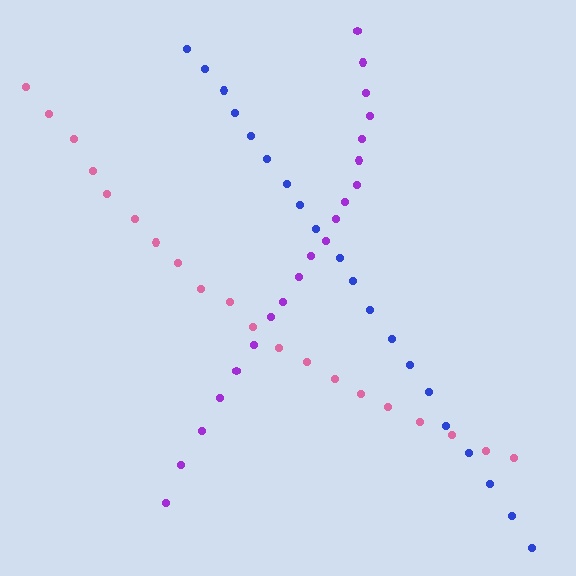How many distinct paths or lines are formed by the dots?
There are 3 distinct paths.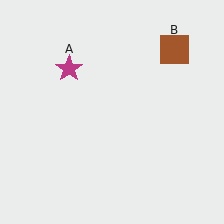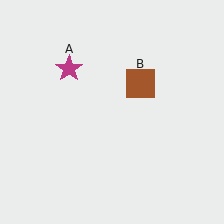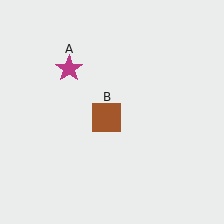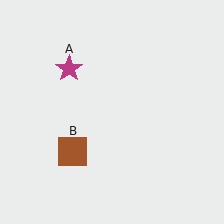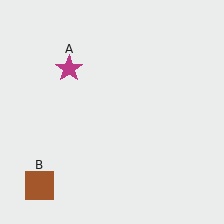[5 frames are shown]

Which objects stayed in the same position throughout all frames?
Magenta star (object A) remained stationary.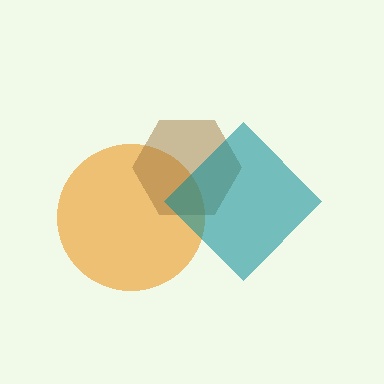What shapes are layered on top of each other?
The layered shapes are: an orange circle, a brown hexagon, a teal diamond.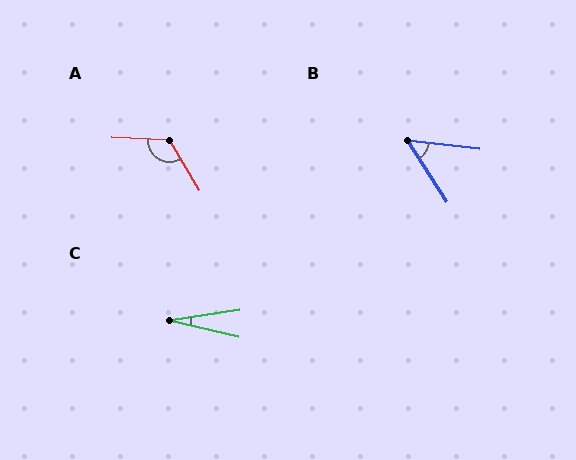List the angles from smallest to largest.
C (21°), B (50°), A (124°).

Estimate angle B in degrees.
Approximately 50 degrees.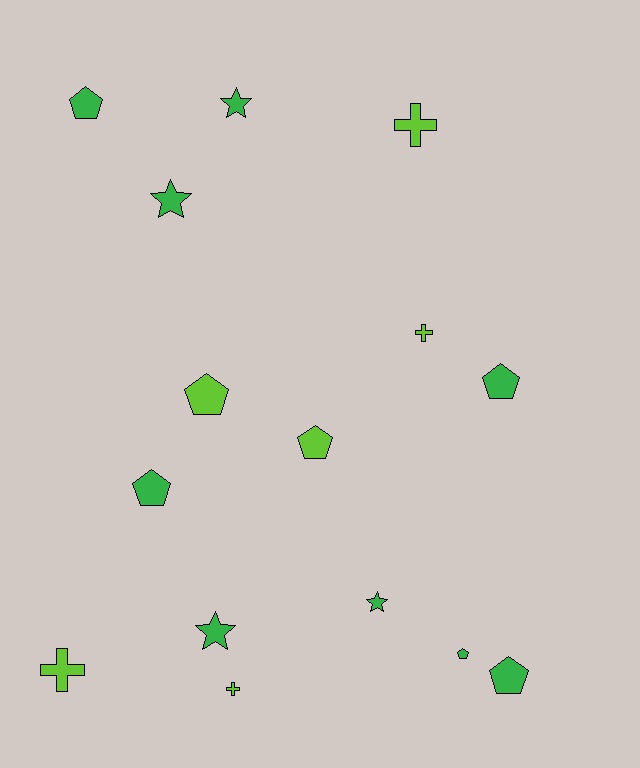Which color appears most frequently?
Green, with 9 objects.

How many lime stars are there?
There are no lime stars.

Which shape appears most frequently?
Pentagon, with 7 objects.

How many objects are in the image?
There are 15 objects.